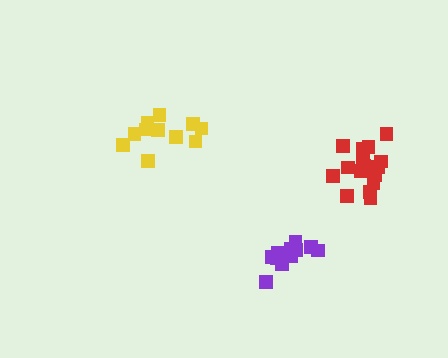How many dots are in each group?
Group 1: 11 dots, Group 2: 11 dots, Group 3: 16 dots (38 total).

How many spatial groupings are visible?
There are 3 spatial groupings.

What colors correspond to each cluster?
The clusters are colored: yellow, purple, red.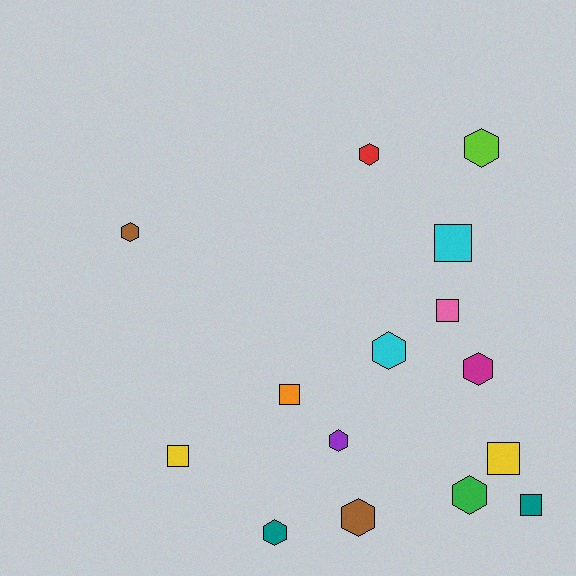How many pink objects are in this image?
There is 1 pink object.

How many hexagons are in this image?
There are 9 hexagons.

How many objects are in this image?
There are 15 objects.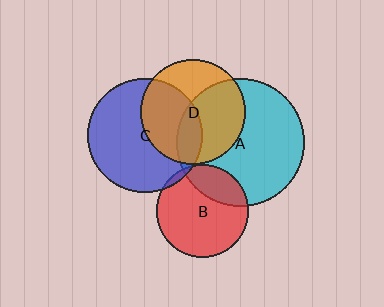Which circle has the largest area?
Circle A (cyan).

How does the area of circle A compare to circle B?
Approximately 1.9 times.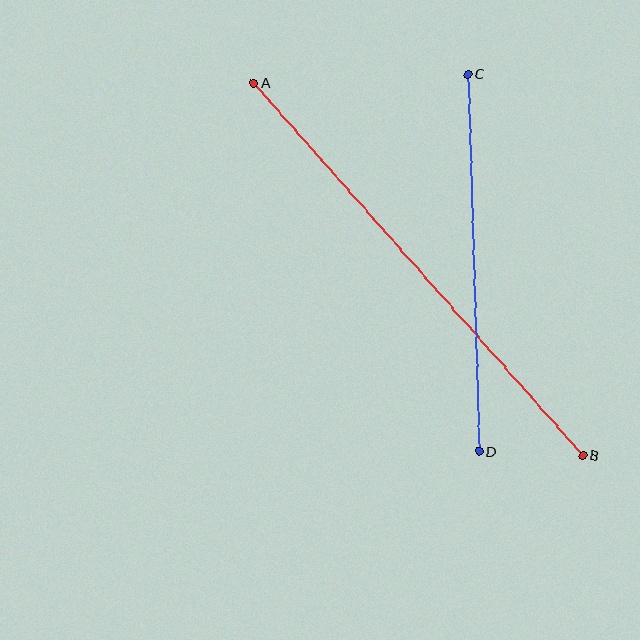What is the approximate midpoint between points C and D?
The midpoint is at approximately (473, 263) pixels.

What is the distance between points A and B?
The distance is approximately 497 pixels.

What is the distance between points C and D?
The distance is approximately 377 pixels.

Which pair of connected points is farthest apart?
Points A and B are farthest apart.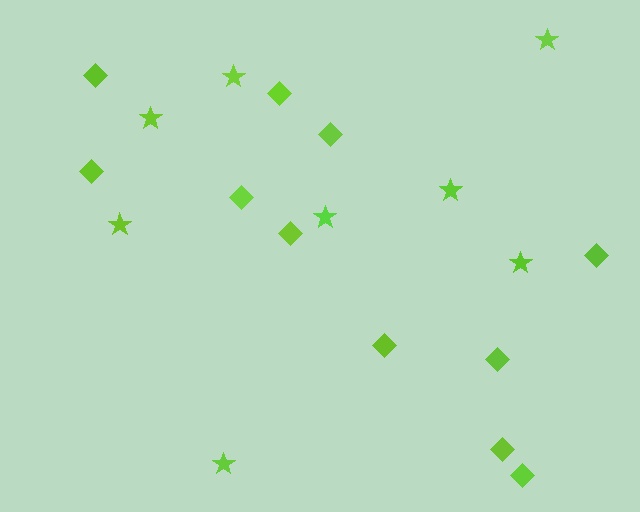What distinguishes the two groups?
There are 2 groups: one group of diamonds (11) and one group of stars (8).